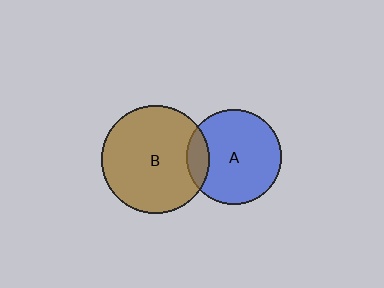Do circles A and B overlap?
Yes.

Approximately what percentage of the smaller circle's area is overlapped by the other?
Approximately 15%.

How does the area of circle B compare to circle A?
Approximately 1.3 times.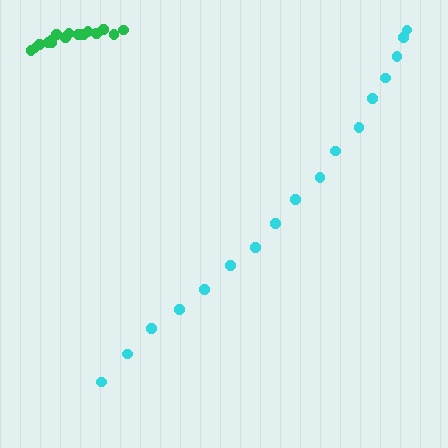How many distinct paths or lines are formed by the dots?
There are 2 distinct paths.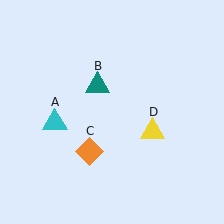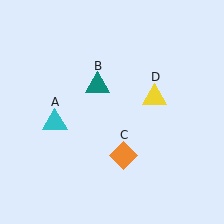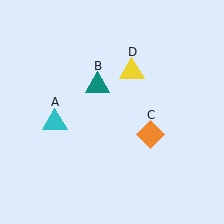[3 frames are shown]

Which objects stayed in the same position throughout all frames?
Cyan triangle (object A) and teal triangle (object B) remained stationary.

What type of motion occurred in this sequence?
The orange diamond (object C), yellow triangle (object D) rotated counterclockwise around the center of the scene.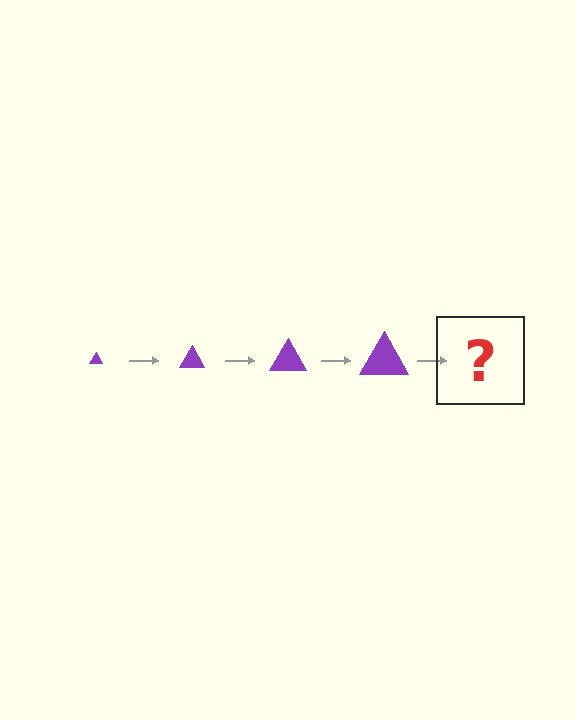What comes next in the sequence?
The next element should be a purple triangle, larger than the previous one.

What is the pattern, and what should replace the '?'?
The pattern is that the triangle gets progressively larger each step. The '?' should be a purple triangle, larger than the previous one.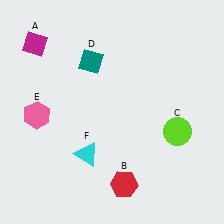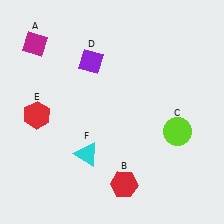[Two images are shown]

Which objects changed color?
D changed from teal to purple. E changed from pink to red.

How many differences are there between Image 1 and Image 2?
There are 2 differences between the two images.